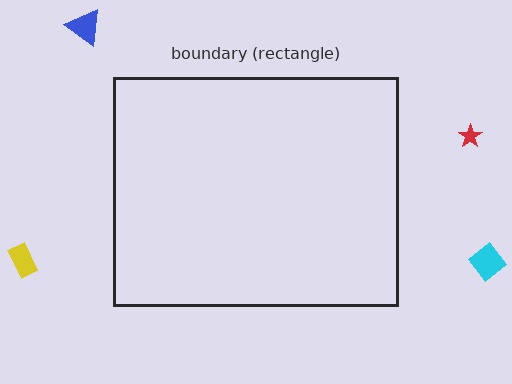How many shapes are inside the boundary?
0 inside, 4 outside.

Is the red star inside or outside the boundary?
Outside.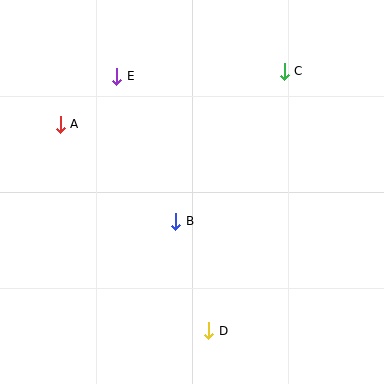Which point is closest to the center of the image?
Point B at (176, 221) is closest to the center.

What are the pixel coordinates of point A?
Point A is at (60, 124).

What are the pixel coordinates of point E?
Point E is at (117, 76).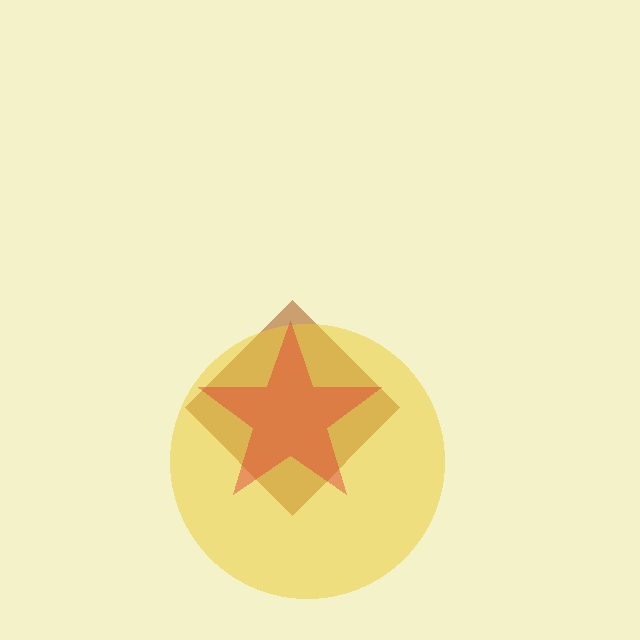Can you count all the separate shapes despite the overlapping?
Yes, there are 3 separate shapes.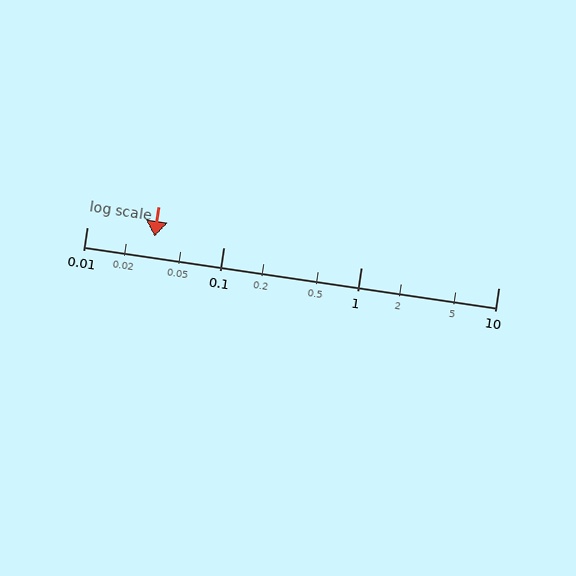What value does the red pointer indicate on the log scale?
The pointer indicates approximately 0.031.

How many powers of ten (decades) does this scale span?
The scale spans 3 decades, from 0.01 to 10.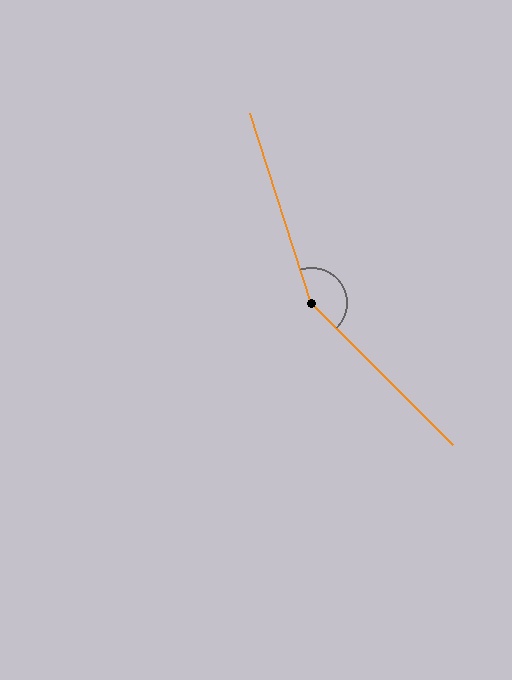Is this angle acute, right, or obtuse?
It is obtuse.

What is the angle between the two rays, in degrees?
Approximately 153 degrees.